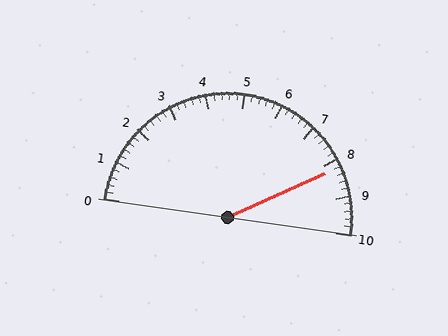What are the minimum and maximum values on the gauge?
The gauge ranges from 0 to 10.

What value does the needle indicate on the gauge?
The needle indicates approximately 8.2.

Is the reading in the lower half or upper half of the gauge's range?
The reading is in the upper half of the range (0 to 10).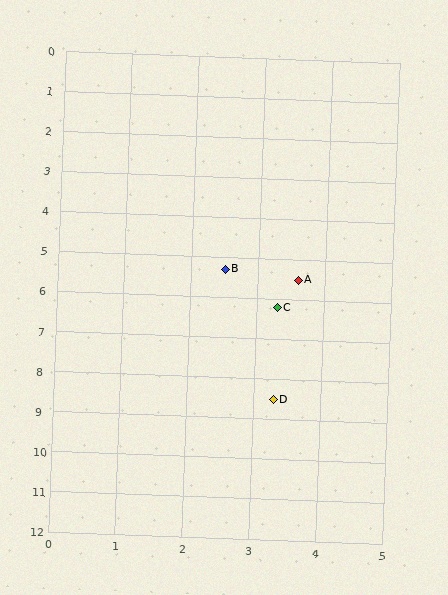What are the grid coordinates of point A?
Point A is at approximately (3.6, 5.5).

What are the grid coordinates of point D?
Point D is at approximately (3.3, 8.5).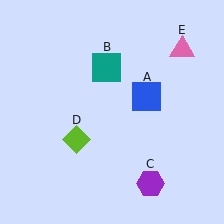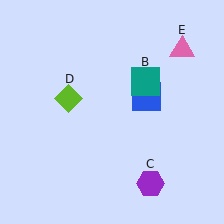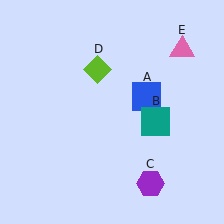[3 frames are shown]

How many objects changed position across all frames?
2 objects changed position: teal square (object B), lime diamond (object D).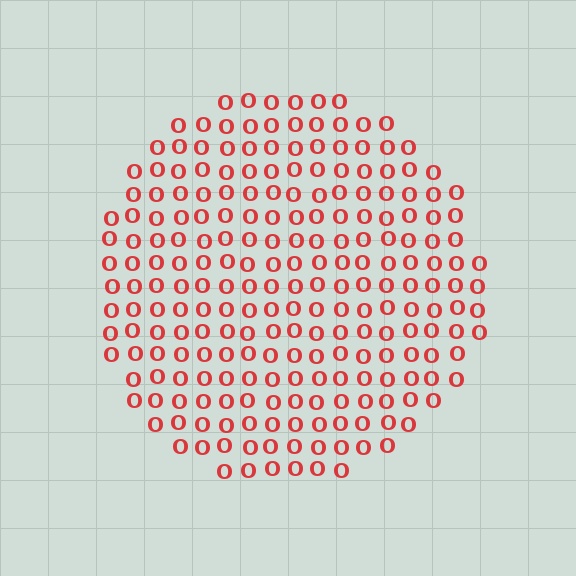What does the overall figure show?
The overall figure shows a circle.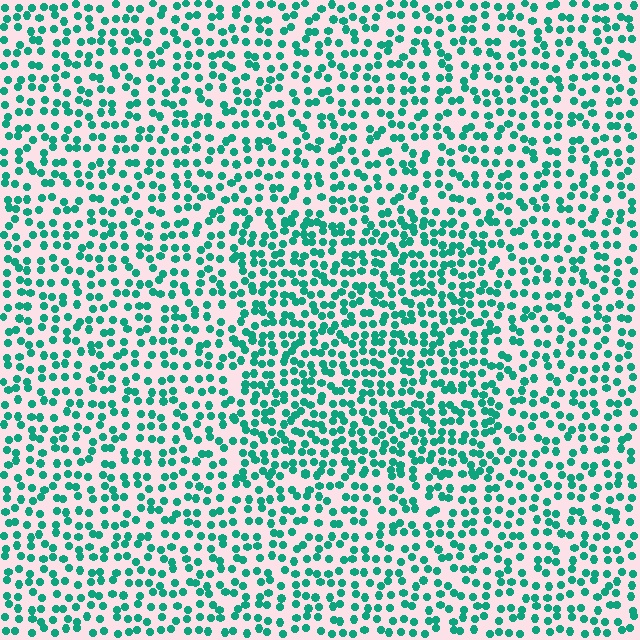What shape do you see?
I see a rectangle.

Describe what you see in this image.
The image contains small teal elements arranged at two different densities. A rectangle-shaped region is visible where the elements are more densely packed than the surrounding area.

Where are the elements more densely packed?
The elements are more densely packed inside the rectangle boundary.